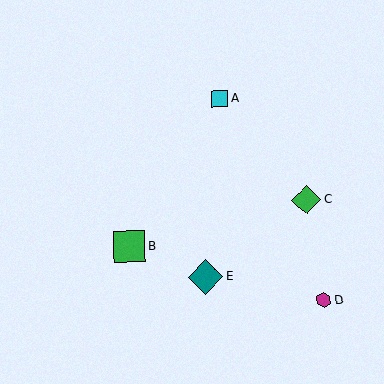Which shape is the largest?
The teal diamond (labeled E) is the largest.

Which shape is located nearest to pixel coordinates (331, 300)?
The magenta hexagon (labeled D) at (324, 300) is nearest to that location.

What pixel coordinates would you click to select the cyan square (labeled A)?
Click at (219, 99) to select the cyan square A.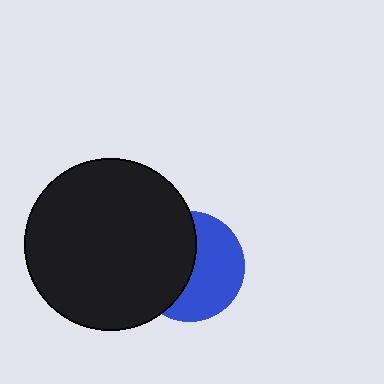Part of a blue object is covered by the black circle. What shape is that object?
It is a circle.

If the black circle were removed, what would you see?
You would see the complete blue circle.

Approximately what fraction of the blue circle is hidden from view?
Roughly 48% of the blue circle is hidden behind the black circle.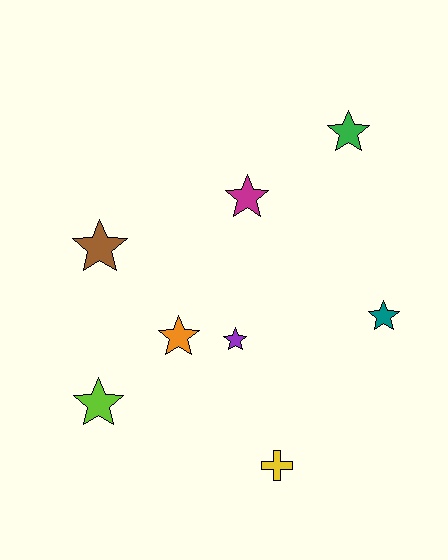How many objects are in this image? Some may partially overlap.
There are 8 objects.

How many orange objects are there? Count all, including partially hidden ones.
There is 1 orange object.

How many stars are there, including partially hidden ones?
There are 7 stars.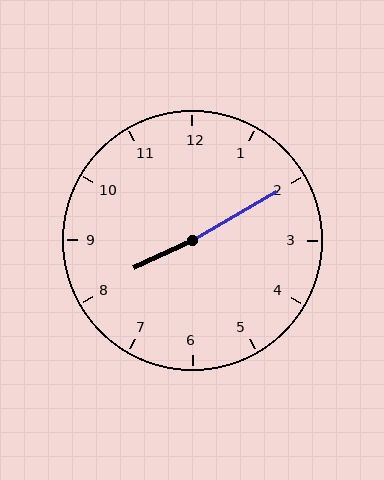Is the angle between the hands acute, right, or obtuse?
It is obtuse.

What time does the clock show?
8:10.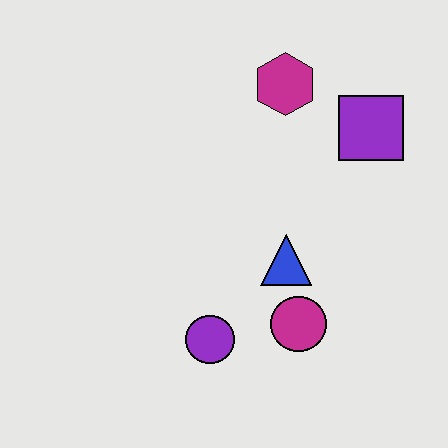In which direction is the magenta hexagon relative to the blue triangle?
The magenta hexagon is above the blue triangle.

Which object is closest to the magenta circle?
The blue triangle is closest to the magenta circle.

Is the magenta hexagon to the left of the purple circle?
No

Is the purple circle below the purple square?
Yes